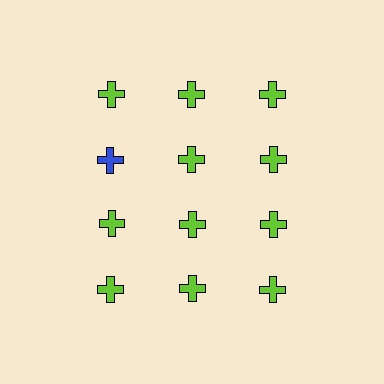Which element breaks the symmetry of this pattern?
The blue cross in the second row, leftmost column breaks the symmetry. All other shapes are lime crosses.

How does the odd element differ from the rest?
It has a different color: blue instead of lime.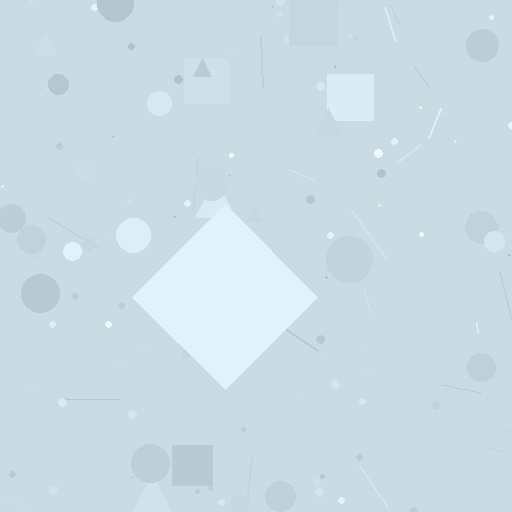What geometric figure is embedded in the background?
A diamond is embedded in the background.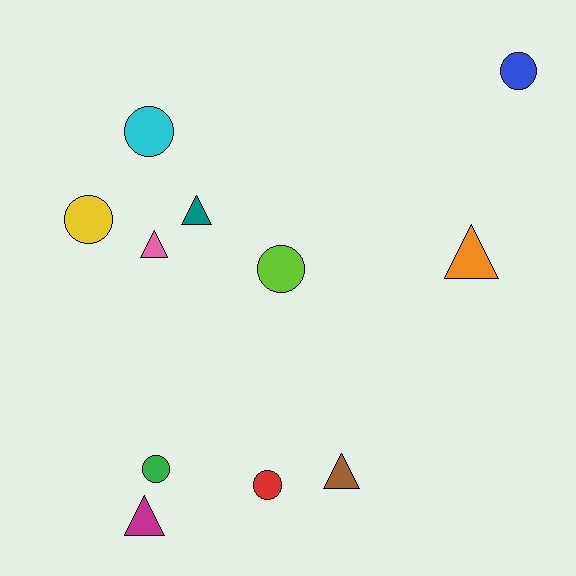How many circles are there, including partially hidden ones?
There are 6 circles.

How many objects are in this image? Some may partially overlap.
There are 11 objects.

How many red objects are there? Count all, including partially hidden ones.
There is 1 red object.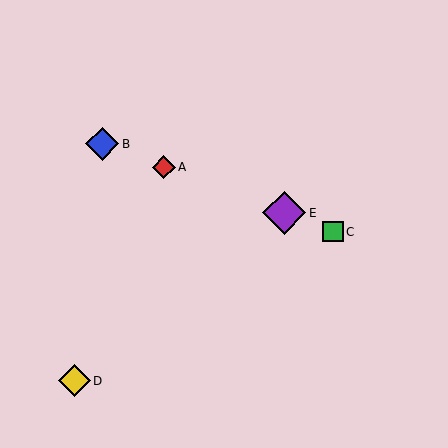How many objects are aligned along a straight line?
4 objects (A, B, C, E) are aligned along a straight line.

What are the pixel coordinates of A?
Object A is at (164, 167).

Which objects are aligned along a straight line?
Objects A, B, C, E are aligned along a straight line.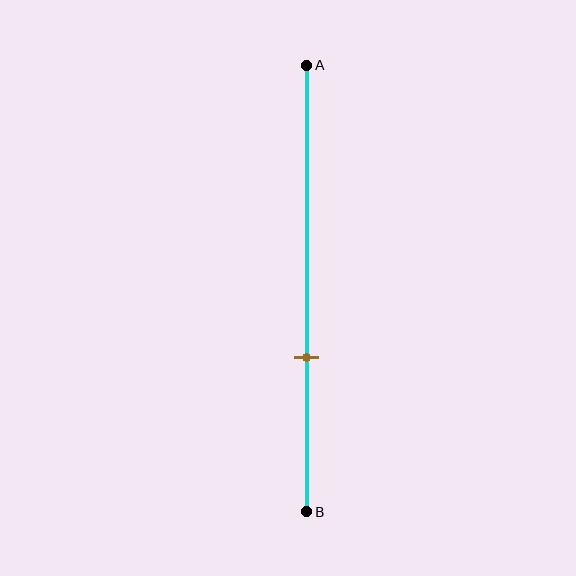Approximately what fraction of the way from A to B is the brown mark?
The brown mark is approximately 65% of the way from A to B.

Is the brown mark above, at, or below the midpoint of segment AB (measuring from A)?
The brown mark is below the midpoint of segment AB.